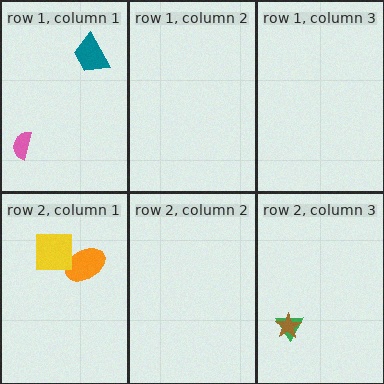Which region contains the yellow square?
The row 2, column 1 region.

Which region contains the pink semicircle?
The row 1, column 1 region.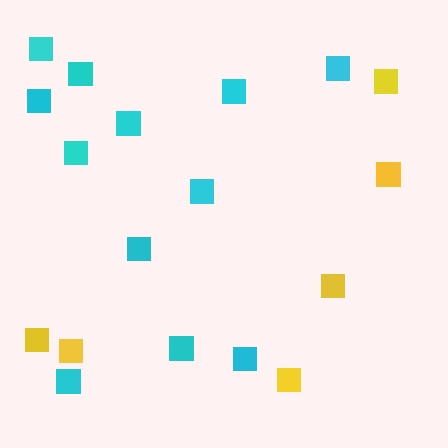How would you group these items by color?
There are 2 groups: one group of cyan squares (12) and one group of yellow squares (6).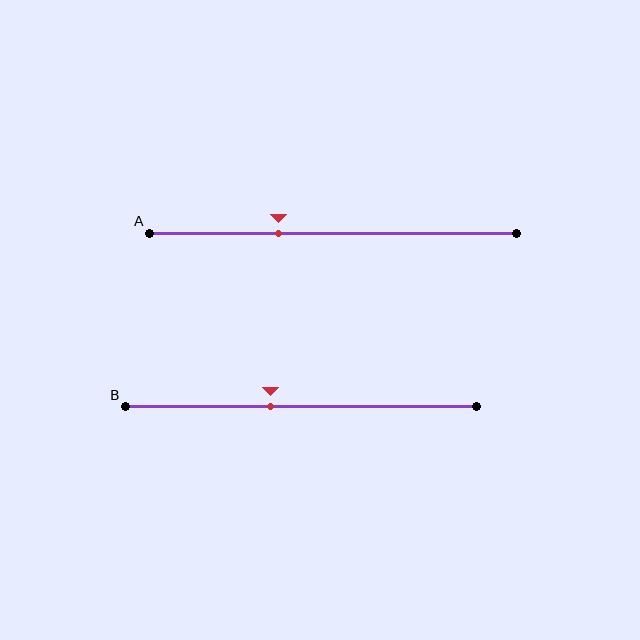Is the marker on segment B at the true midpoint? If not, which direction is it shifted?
No, the marker on segment B is shifted to the left by about 9% of the segment length.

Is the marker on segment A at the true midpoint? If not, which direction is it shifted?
No, the marker on segment A is shifted to the left by about 15% of the segment length.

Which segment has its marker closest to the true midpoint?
Segment B has its marker closest to the true midpoint.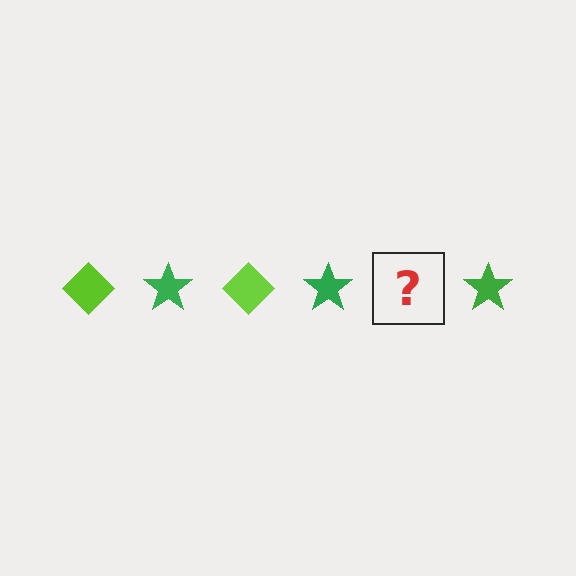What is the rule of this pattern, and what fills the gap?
The rule is that the pattern alternates between lime diamond and green star. The gap should be filled with a lime diamond.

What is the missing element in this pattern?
The missing element is a lime diamond.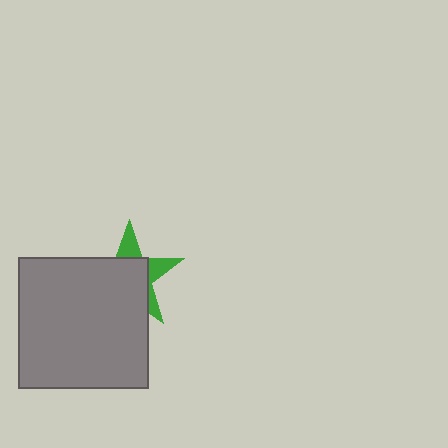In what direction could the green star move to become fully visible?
The green star could move toward the upper-right. That would shift it out from behind the gray square entirely.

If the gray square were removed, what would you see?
You would see the complete green star.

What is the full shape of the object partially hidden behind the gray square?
The partially hidden object is a green star.